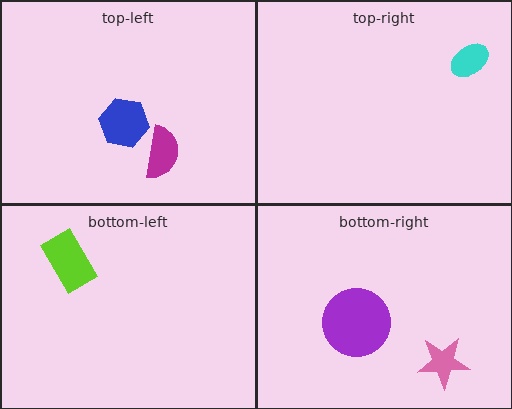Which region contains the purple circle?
The bottom-right region.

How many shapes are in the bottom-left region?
1.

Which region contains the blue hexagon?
The top-left region.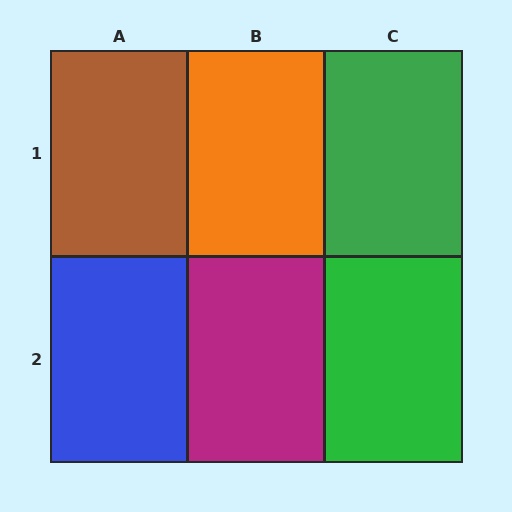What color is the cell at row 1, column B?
Orange.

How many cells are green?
2 cells are green.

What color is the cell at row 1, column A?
Brown.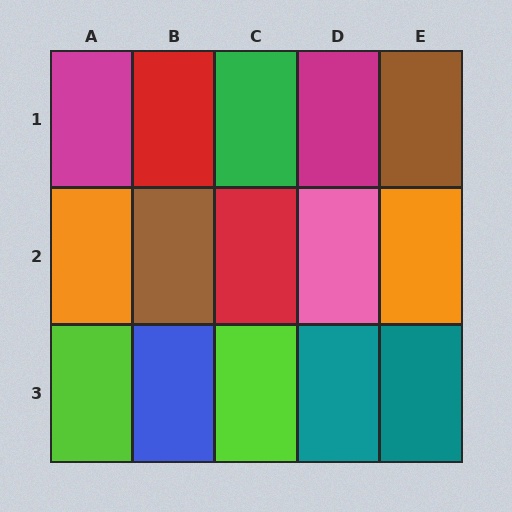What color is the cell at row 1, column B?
Red.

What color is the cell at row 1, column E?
Brown.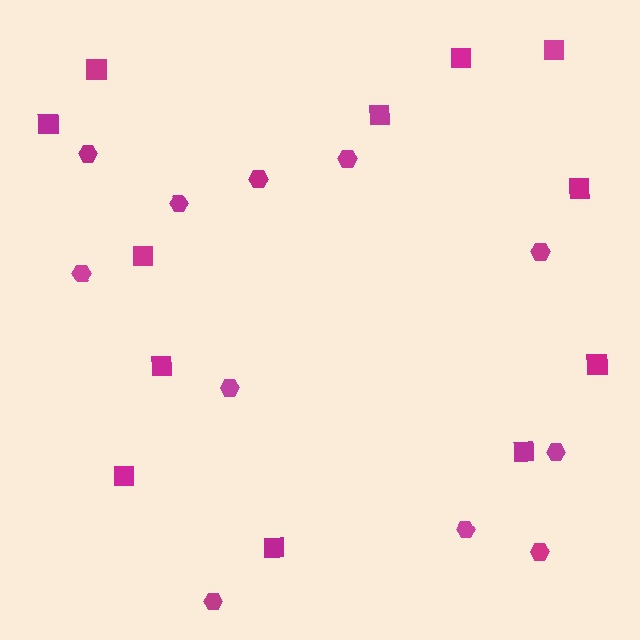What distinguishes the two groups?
There are 2 groups: one group of hexagons (11) and one group of squares (12).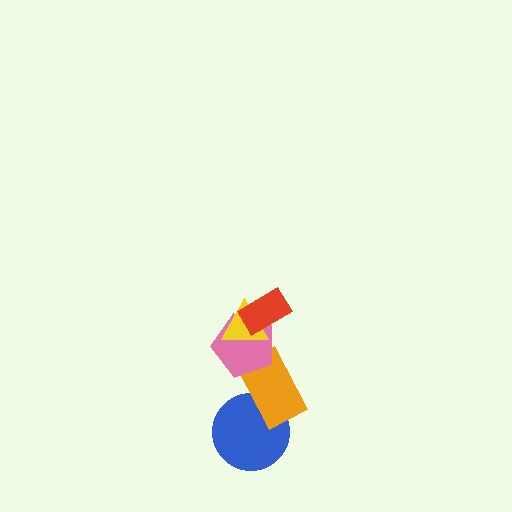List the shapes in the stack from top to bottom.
From top to bottom: the red rectangle, the yellow triangle, the pink pentagon, the orange rectangle, the blue circle.